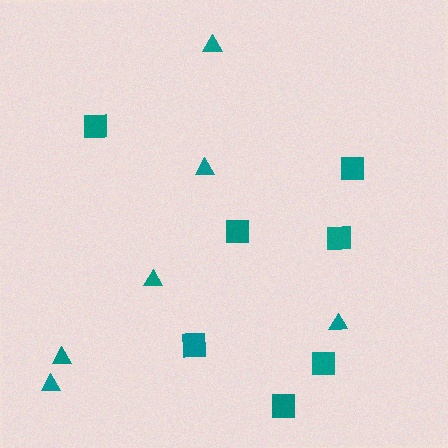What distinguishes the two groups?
There are 2 groups: one group of triangles (6) and one group of squares (7).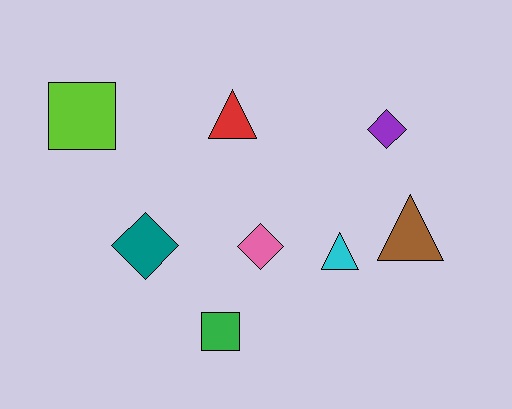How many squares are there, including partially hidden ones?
There are 2 squares.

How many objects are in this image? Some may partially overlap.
There are 8 objects.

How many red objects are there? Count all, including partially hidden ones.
There is 1 red object.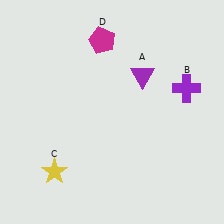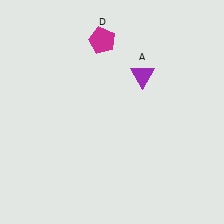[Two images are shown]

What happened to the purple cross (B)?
The purple cross (B) was removed in Image 2. It was in the top-right area of Image 1.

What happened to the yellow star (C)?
The yellow star (C) was removed in Image 2. It was in the bottom-left area of Image 1.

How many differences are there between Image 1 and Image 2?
There are 2 differences between the two images.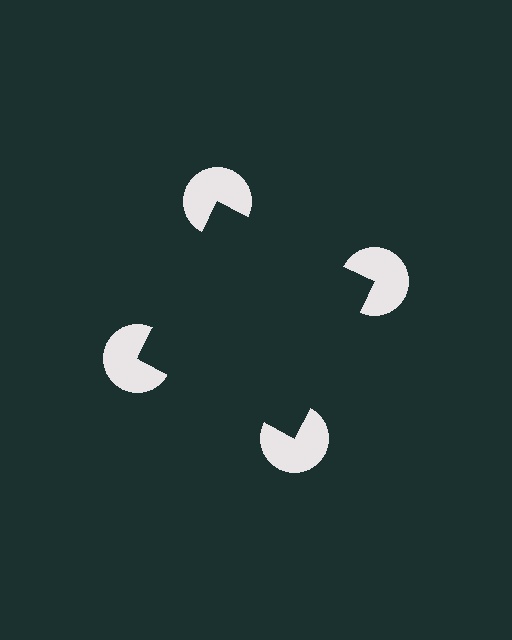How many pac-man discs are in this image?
There are 4 — one at each vertex of the illusory square.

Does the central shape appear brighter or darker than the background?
It typically appears slightly darker than the background, even though no actual brightness change is drawn.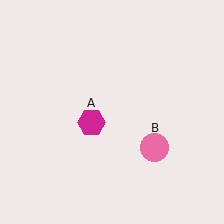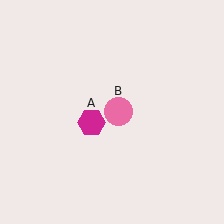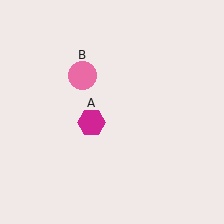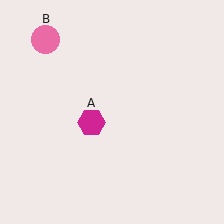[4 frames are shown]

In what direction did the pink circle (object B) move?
The pink circle (object B) moved up and to the left.